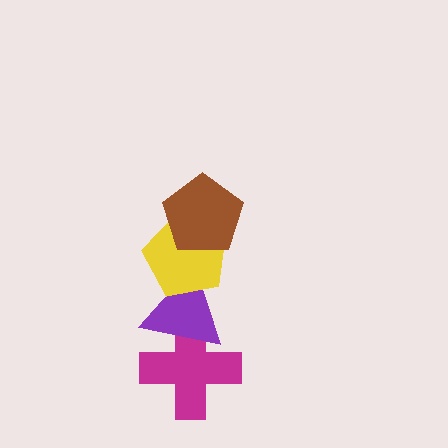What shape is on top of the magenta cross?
The purple triangle is on top of the magenta cross.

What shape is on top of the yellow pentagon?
The brown pentagon is on top of the yellow pentagon.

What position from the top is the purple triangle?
The purple triangle is 3rd from the top.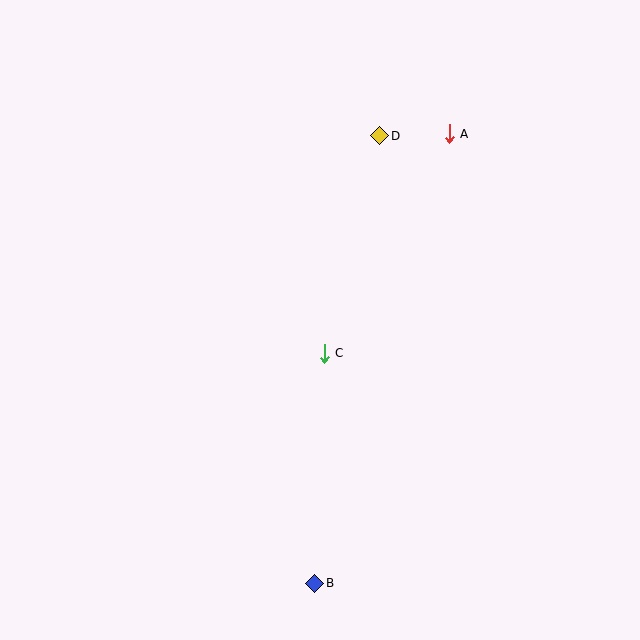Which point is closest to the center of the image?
Point C at (324, 353) is closest to the center.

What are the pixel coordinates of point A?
Point A is at (449, 134).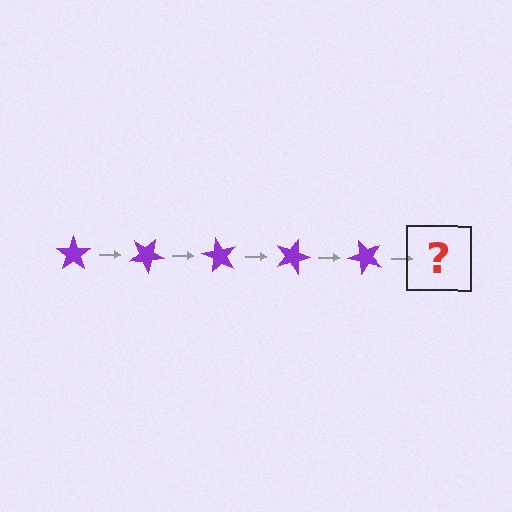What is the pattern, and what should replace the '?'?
The pattern is that the star rotates 30 degrees each step. The '?' should be a purple star rotated 150 degrees.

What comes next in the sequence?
The next element should be a purple star rotated 150 degrees.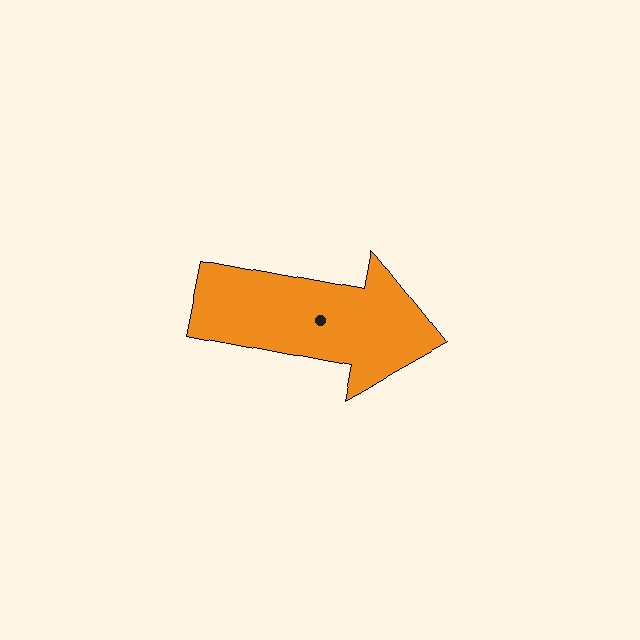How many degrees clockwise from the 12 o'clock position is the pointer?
Approximately 101 degrees.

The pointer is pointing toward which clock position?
Roughly 3 o'clock.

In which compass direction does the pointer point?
East.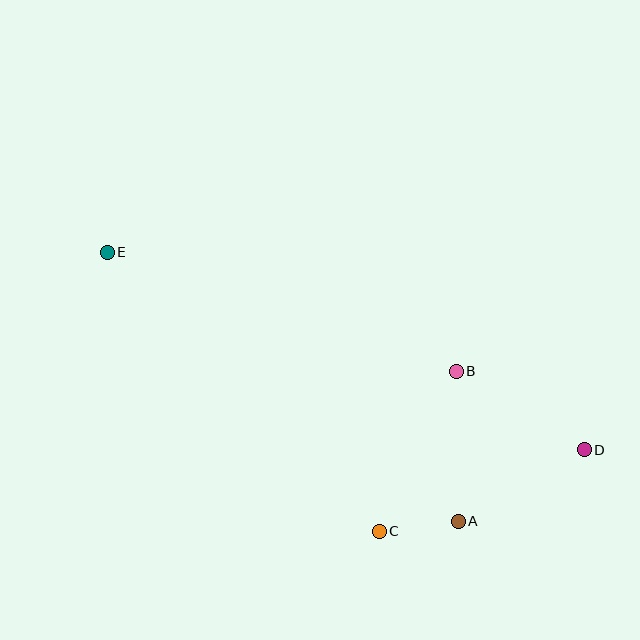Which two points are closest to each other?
Points A and C are closest to each other.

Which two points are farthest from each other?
Points D and E are farthest from each other.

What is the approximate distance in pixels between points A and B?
The distance between A and B is approximately 150 pixels.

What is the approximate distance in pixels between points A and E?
The distance between A and E is approximately 442 pixels.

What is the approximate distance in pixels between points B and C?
The distance between B and C is approximately 177 pixels.